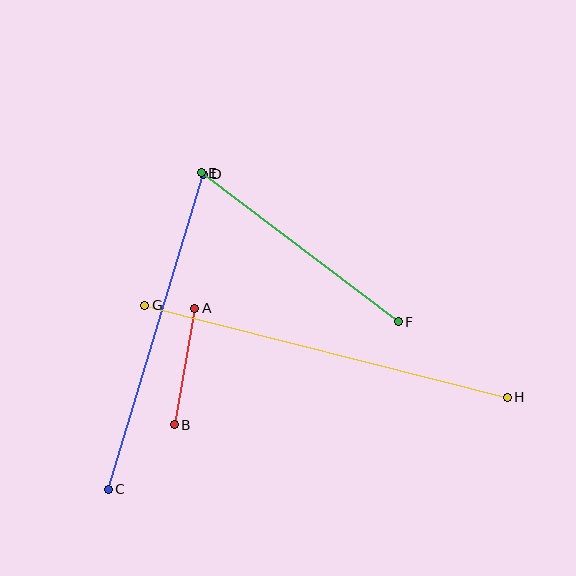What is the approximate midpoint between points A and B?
The midpoint is at approximately (185, 366) pixels.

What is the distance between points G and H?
The distance is approximately 374 pixels.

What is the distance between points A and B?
The distance is approximately 119 pixels.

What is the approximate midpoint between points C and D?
The midpoint is at approximately (156, 332) pixels.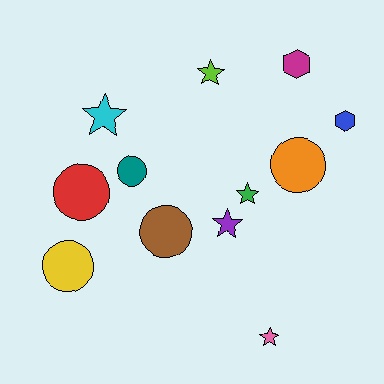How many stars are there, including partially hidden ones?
There are 5 stars.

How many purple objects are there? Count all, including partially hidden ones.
There is 1 purple object.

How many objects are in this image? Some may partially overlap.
There are 12 objects.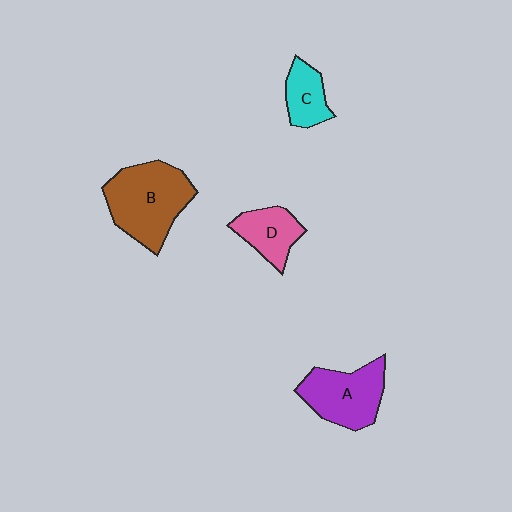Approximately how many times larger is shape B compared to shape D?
Approximately 2.0 times.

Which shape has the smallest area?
Shape C (cyan).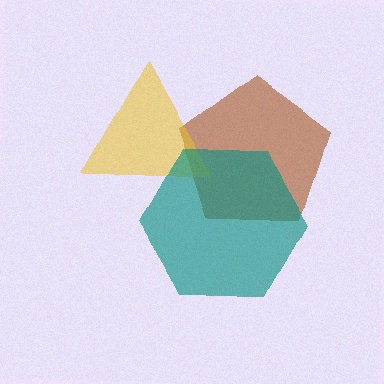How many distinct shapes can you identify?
There are 3 distinct shapes: a brown pentagon, a yellow triangle, a teal hexagon.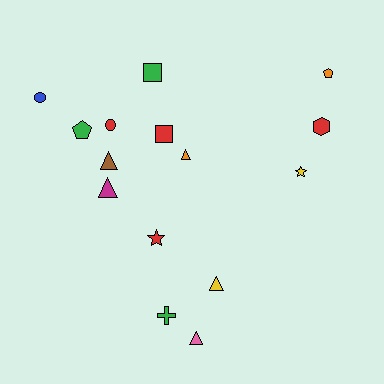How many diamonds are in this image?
There are no diamonds.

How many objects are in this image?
There are 15 objects.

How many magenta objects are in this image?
There is 1 magenta object.